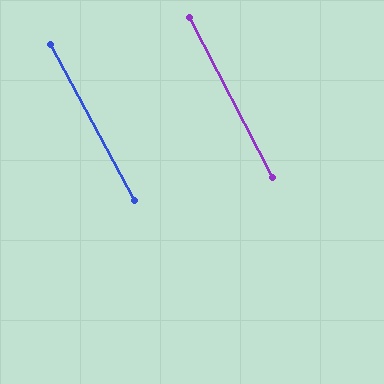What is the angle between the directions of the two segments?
Approximately 1 degree.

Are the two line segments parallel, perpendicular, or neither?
Parallel — their directions differ by only 0.7°.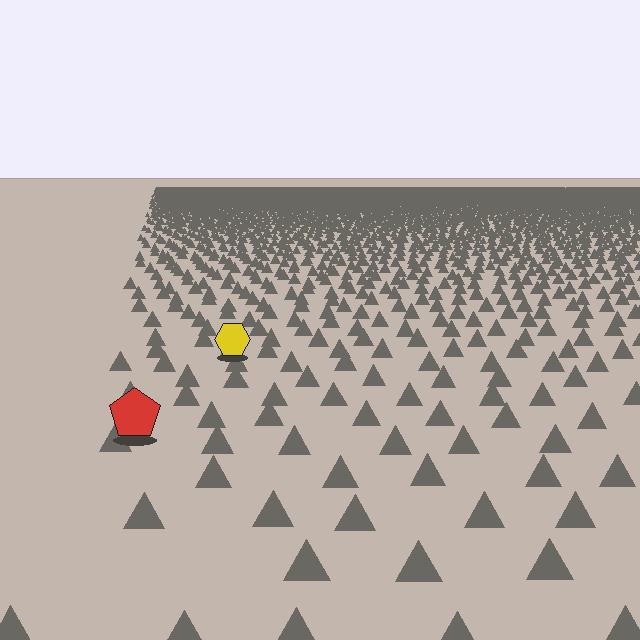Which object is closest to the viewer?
The red pentagon is closest. The texture marks near it are larger and more spread out.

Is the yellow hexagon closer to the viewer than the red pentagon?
No. The red pentagon is closer — you can tell from the texture gradient: the ground texture is coarser near it.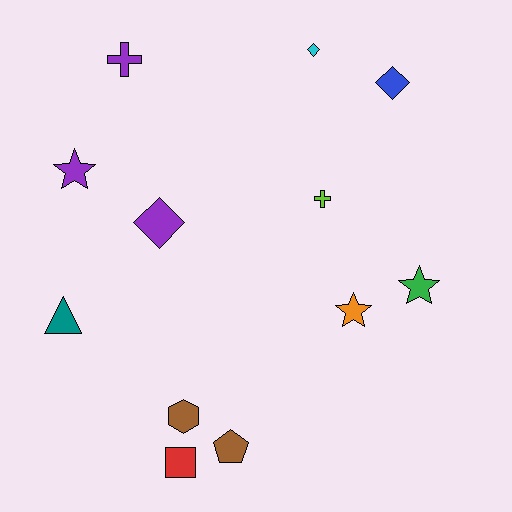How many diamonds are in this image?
There are 3 diamonds.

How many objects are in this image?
There are 12 objects.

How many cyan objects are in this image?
There is 1 cyan object.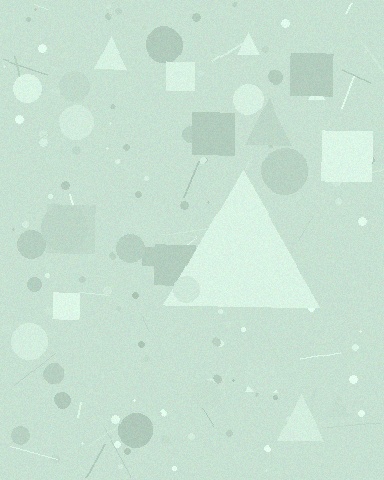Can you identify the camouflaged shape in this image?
The camouflaged shape is a triangle.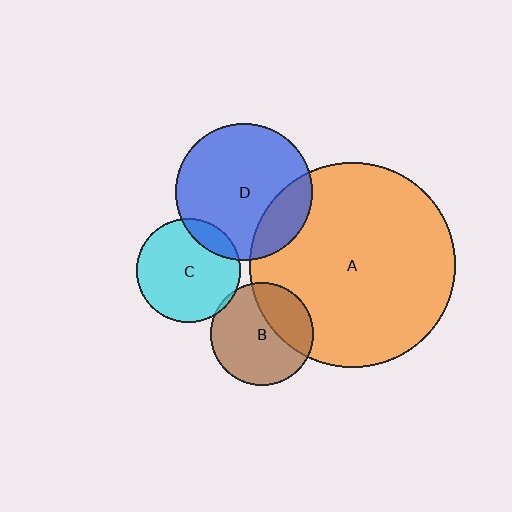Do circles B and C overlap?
Yes.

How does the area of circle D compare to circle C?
Approximately 1.7 times.